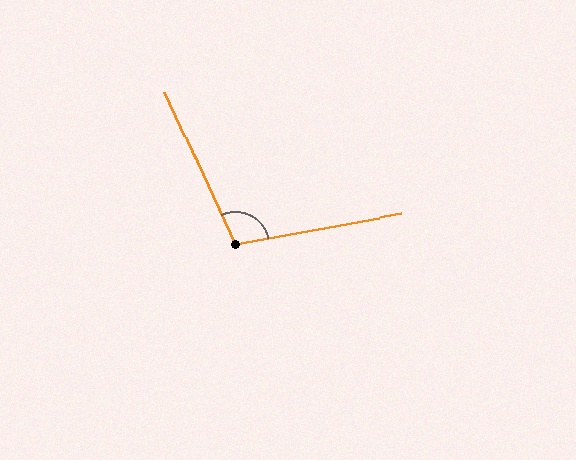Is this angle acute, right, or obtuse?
It is obtuse.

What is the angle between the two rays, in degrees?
Approximately 104 degrees.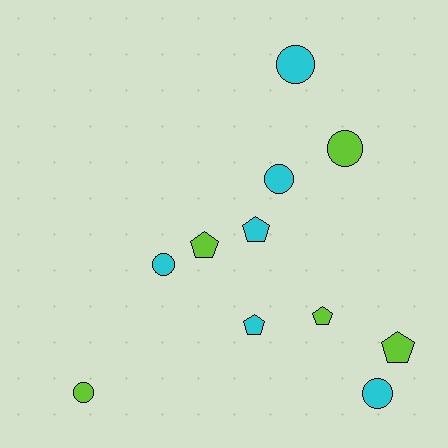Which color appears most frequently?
Cyan, with 6 objects.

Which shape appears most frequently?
Circle, with 6 objects.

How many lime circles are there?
There are 2 lime circles.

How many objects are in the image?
There are 11 objects.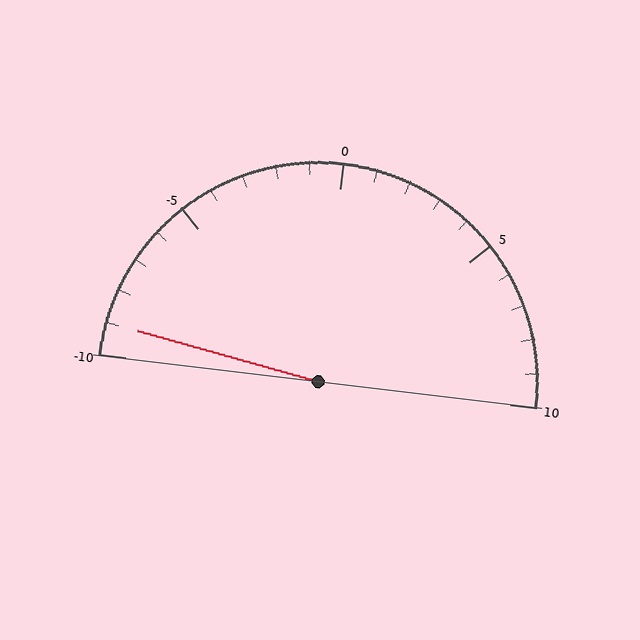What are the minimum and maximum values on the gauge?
The gauge ranges from -10 to 10.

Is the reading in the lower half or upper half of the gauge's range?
The reading is in the lower half of the range (-10 to 10).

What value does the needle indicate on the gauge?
The needle indicates approximately -9.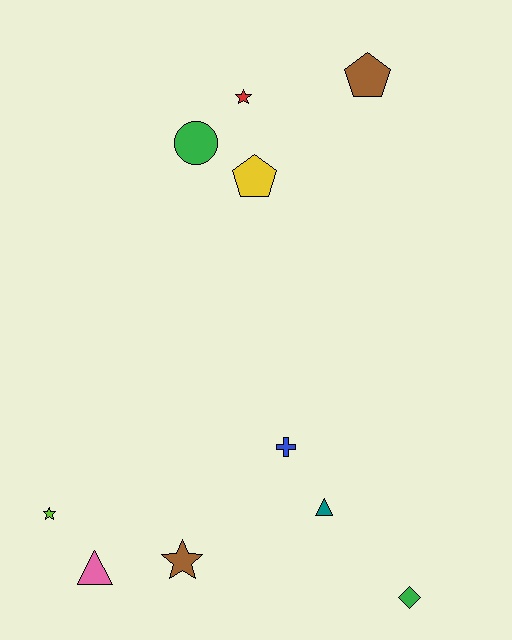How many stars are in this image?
There are 3 stars.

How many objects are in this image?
There are 10 objects.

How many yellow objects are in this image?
There is 1 yellow object.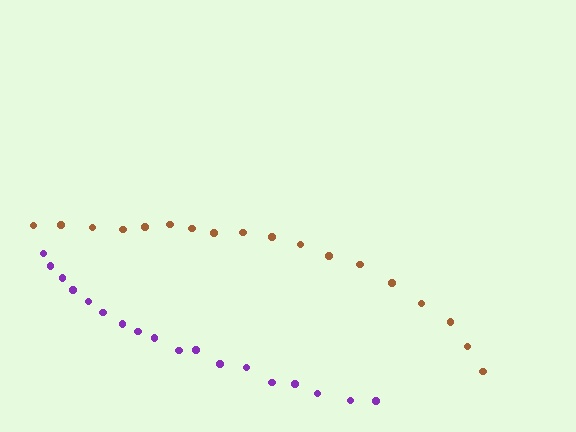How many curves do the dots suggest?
There are 2 distinct paths.